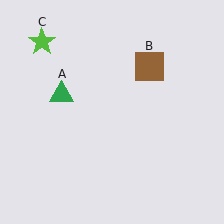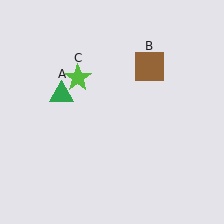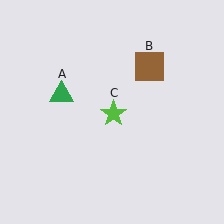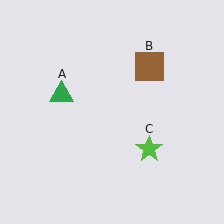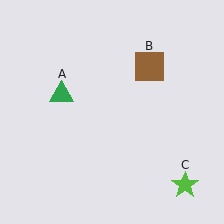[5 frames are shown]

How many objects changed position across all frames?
1 object changed position: lime star (object C).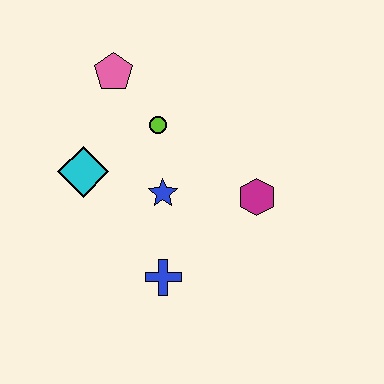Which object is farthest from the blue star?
The pink pentagon is farthest from the blue star.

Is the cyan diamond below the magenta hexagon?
No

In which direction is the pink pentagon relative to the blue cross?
The pink pentagon is above the blue cross.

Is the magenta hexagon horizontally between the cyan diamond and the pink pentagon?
No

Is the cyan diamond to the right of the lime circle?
No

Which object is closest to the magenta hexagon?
The blue star is closest to the magenta hexagon.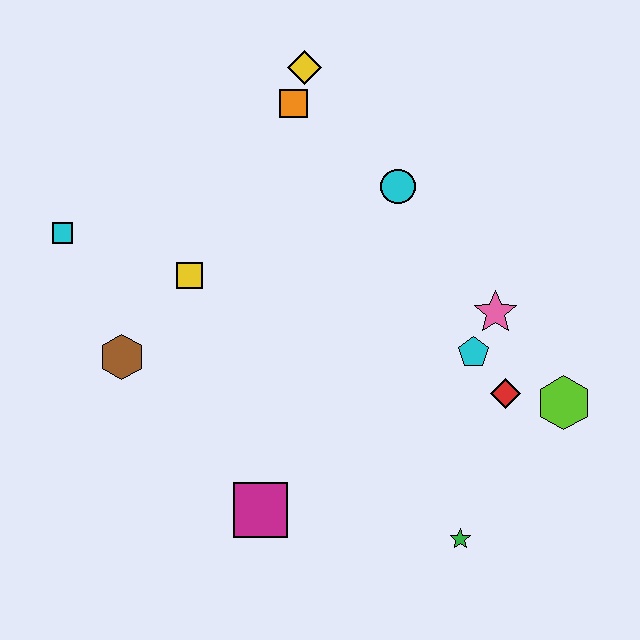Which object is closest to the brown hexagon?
The yellow square is closest to the brown hexagon.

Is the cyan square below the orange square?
Yes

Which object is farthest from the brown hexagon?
The lime hexagon is farthest from the brown hexagon.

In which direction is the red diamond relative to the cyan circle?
The red diamond is below the cyan circle.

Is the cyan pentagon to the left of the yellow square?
No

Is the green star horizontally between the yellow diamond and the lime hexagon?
Yes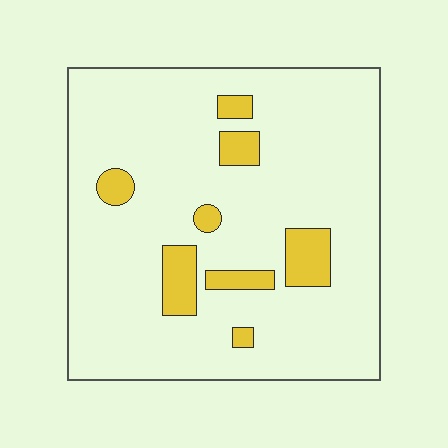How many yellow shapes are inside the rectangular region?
8.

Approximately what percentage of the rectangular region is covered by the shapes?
Approximately 10%.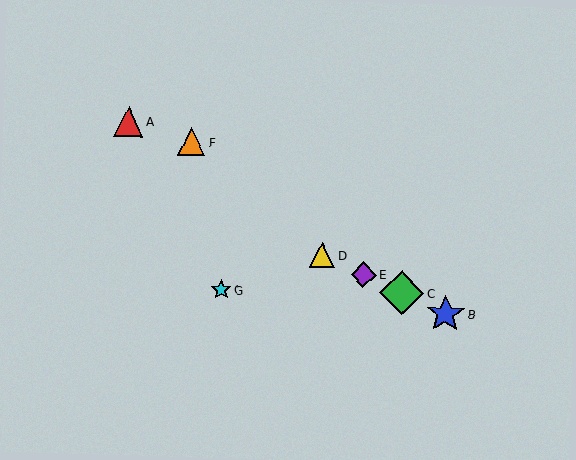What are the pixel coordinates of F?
Object F is at (192, 142).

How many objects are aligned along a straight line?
4 objects (B, C, D, E) are aligned along a straight line.